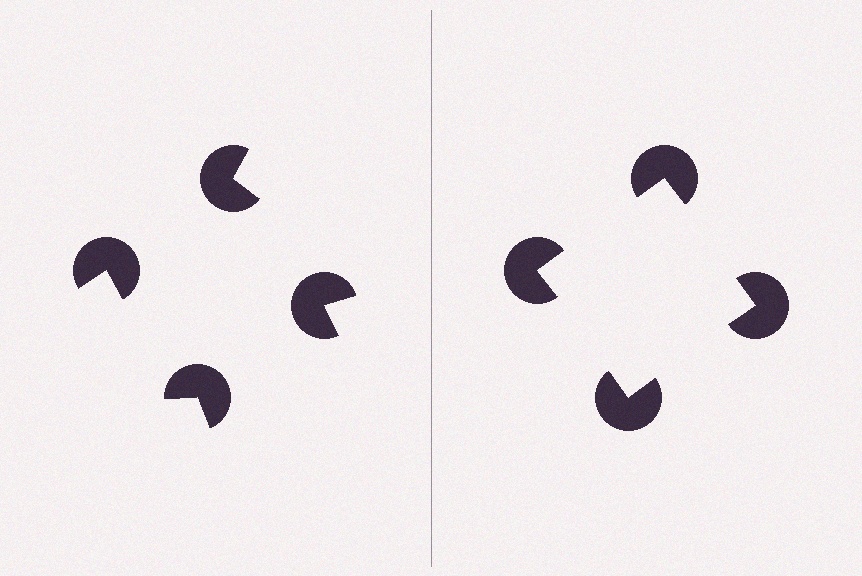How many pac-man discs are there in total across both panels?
8 — 4 on each side.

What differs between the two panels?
The pac-man discs are positioned identically on both sides; only the wedge orientations differ. On the right they align to a square; on the left they are misaligned.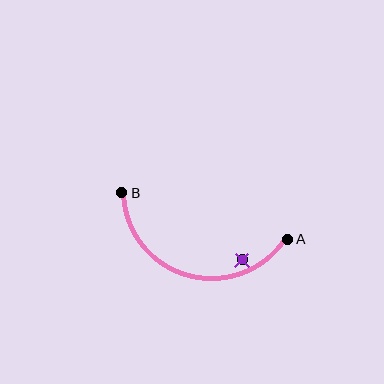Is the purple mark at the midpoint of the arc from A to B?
No — the purple mark does not lie on the arc at all. It sits slightly inside the curve.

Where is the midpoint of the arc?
The arc midpoint is the point on the curve farthest from the straight line joining A and B. It sits below that line.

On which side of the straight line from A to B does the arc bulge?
The arc bulges below the straight line connecting A and B.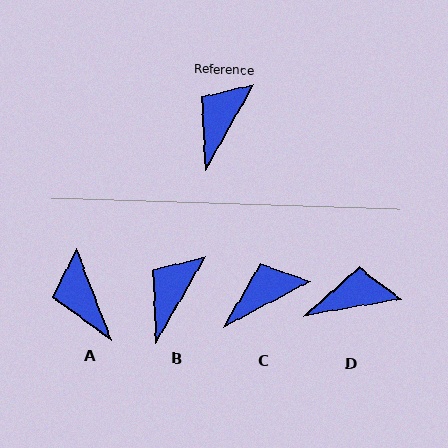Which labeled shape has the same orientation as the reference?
B.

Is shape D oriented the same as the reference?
No, it is off by about 50 degrees.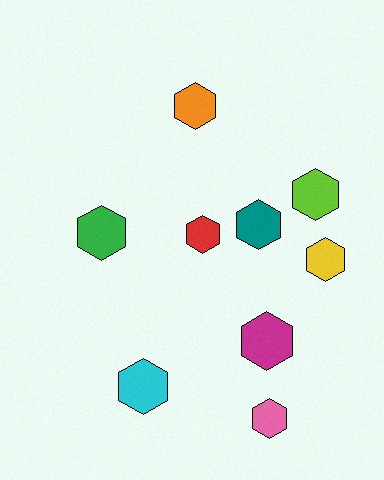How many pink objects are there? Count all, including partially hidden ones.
There is 1 pink object.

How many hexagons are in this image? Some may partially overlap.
There are 9 hexagons.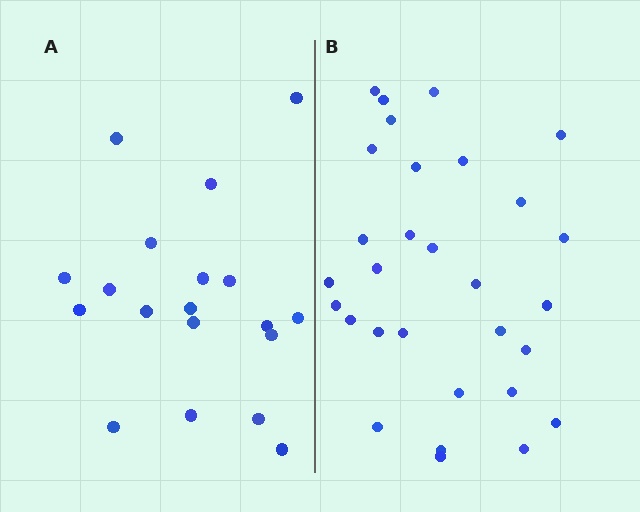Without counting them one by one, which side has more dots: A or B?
Region B (the right region) has more dots.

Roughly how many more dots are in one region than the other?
Region B has roughly 12 or so more dots than region A.